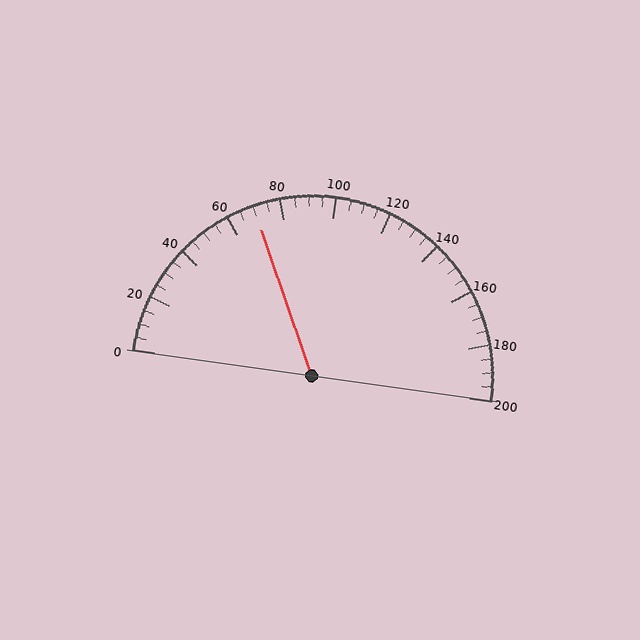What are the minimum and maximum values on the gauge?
The gauge ranges from 0 to 200.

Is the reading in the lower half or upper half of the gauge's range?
The reading is in the lower half of the range (0 to 200).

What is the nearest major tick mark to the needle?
The nearest major tick mark is 80.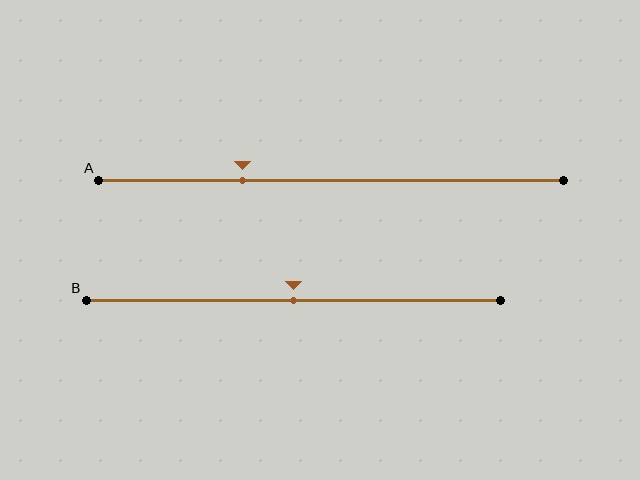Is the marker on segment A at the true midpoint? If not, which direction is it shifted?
No, the marker on segment A is shifted to the left by about 19% of the segment length.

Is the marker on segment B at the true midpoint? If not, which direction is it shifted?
Yes, the marker on segment B is at the true midpoint.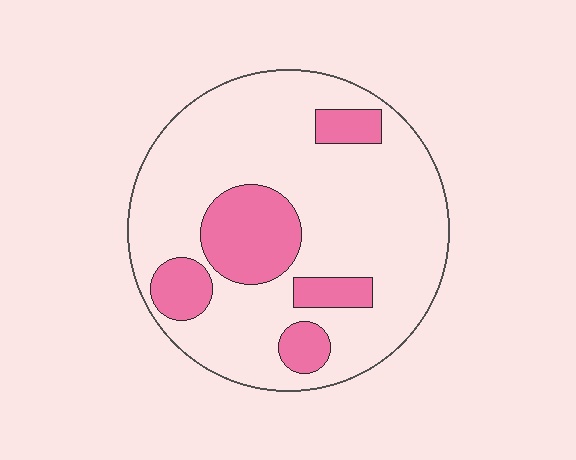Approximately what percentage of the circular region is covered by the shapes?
Approximately 20%.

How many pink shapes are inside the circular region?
5.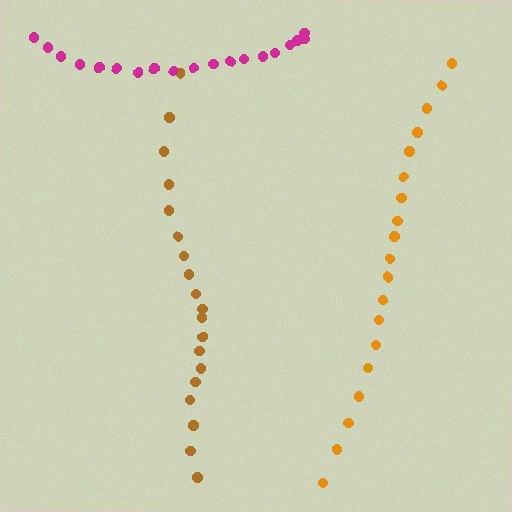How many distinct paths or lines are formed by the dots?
There are 3 distinct paths.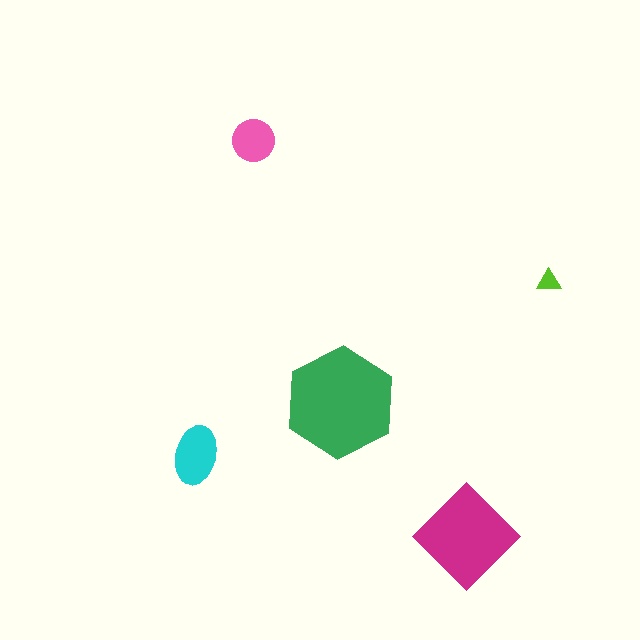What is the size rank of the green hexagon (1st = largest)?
1st.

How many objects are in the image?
There are 5 objects in the image.